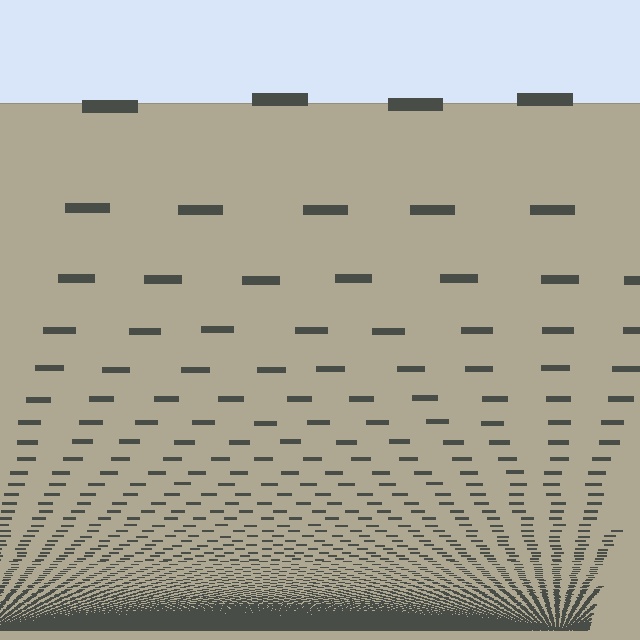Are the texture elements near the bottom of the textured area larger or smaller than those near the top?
Smaller. The gradient is inverted — elements near the bottom are smaller and denser.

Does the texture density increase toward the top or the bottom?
Density increases toward the bottom.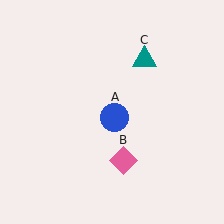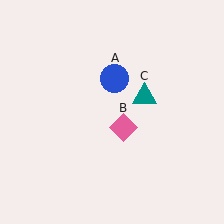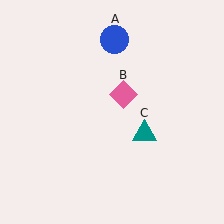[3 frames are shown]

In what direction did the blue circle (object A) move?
The blue circle (object A) moved up.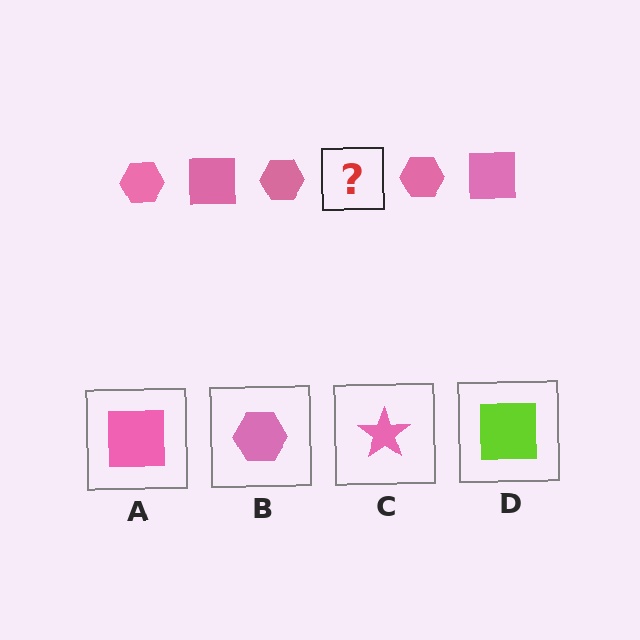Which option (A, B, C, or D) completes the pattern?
A.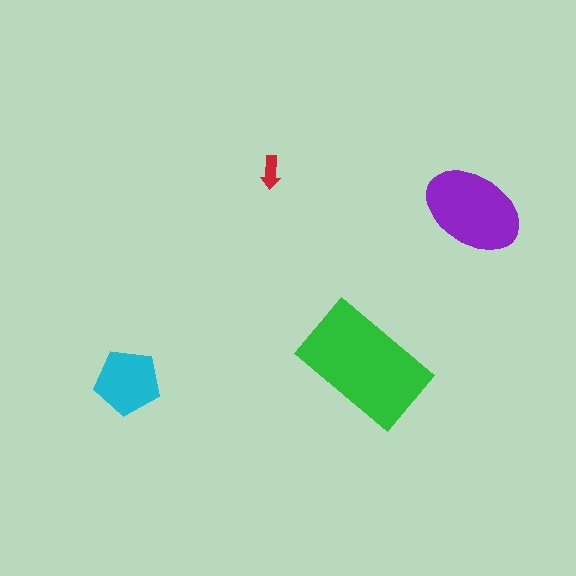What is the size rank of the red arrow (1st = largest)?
4th.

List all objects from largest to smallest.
The green rectangle, the purple ellipse, the cyan pentagon, the red arrow.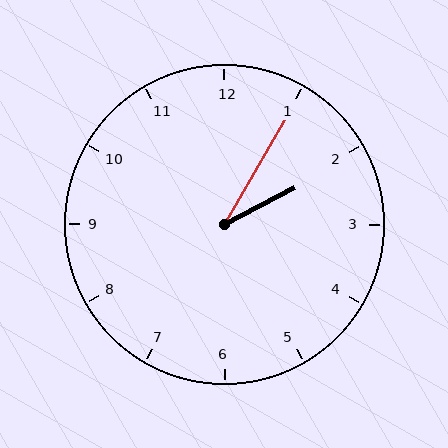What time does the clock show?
2:05.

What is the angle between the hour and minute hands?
Approximately 32 degrees.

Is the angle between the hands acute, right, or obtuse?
It is acute.